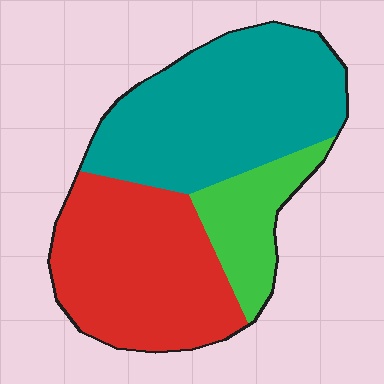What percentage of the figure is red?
Red takes up between a quarter and a half of the figure.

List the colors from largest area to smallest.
From largest to smallest: teal, red, green.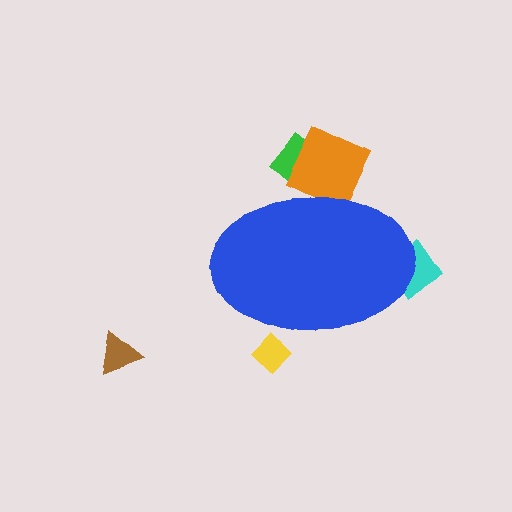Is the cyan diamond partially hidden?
Yes, the cyan diamond is partially hidden behind the blue ellipse.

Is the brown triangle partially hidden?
No, the brown triangle is fully visible.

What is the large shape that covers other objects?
A blue ellipse.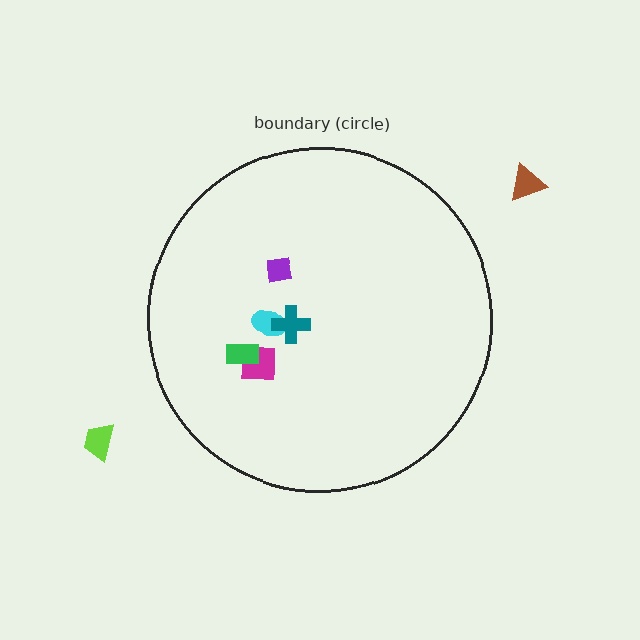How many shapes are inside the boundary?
5 inside, 2 outside.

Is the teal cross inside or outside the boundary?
Inside.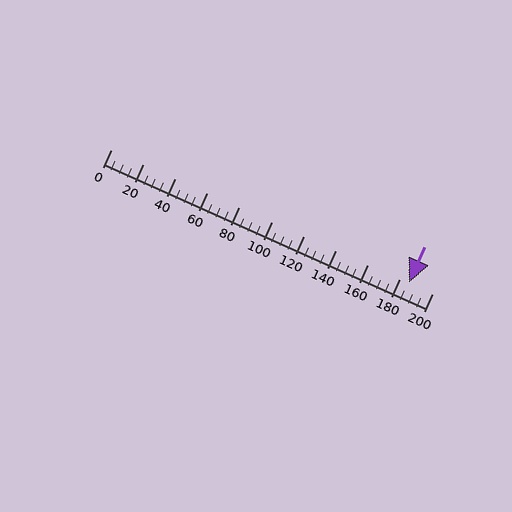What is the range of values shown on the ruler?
The ruler shows values from 0 to 200.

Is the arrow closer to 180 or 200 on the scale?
The arrow is closer to 180.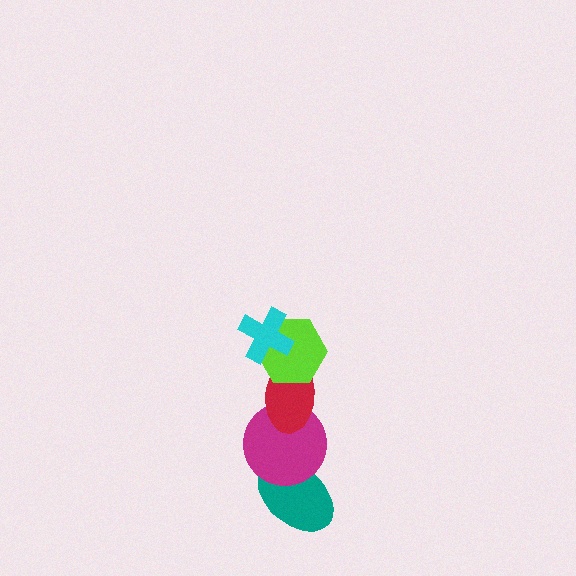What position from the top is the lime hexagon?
The lime hexagon is 2nd from the top.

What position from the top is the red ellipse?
The red ellipse is 3rd from the top.